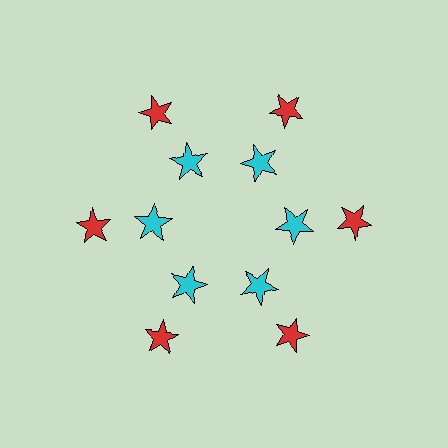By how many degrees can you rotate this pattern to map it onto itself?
The pattern maps onto itself every 60 degrees of rotation.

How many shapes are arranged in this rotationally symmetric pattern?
There are 12 shapes, arranged in 6 groups of 2.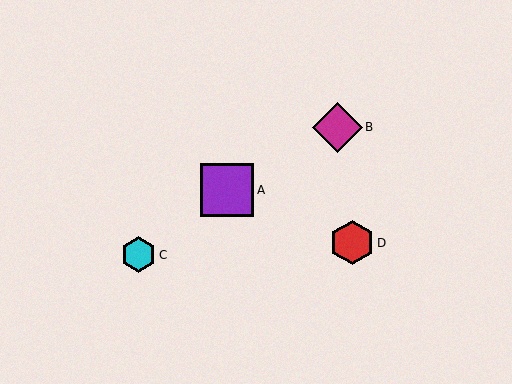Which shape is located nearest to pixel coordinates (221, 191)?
The purple square (labeled A) at (227, 190) is nearest to that location.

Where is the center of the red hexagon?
The center of the red hexagon is at (352, 243).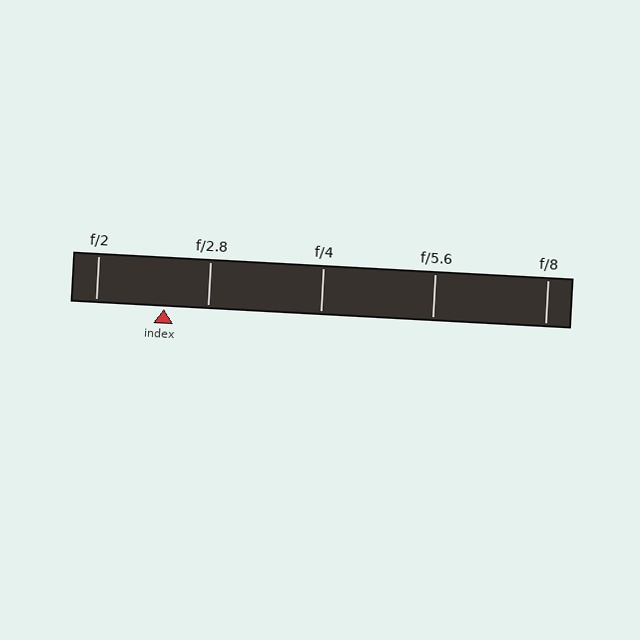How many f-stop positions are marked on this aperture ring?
There are 5 f-stop positions marked.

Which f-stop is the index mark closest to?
The index mark is closest to f/2.8.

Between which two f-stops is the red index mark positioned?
The index mark is between f/2 and f/2.8.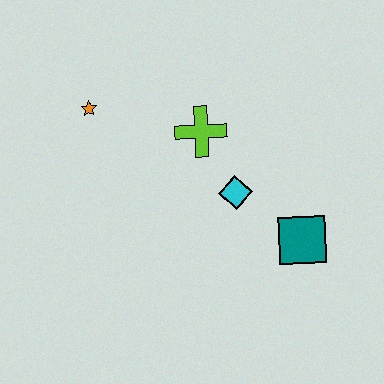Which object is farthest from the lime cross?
The teal square is farthest from the lime cross.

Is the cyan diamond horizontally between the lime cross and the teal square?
Yes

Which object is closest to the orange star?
The lime cross is closest to the orange star.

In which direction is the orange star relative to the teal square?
The orange star is to the left of the teal square.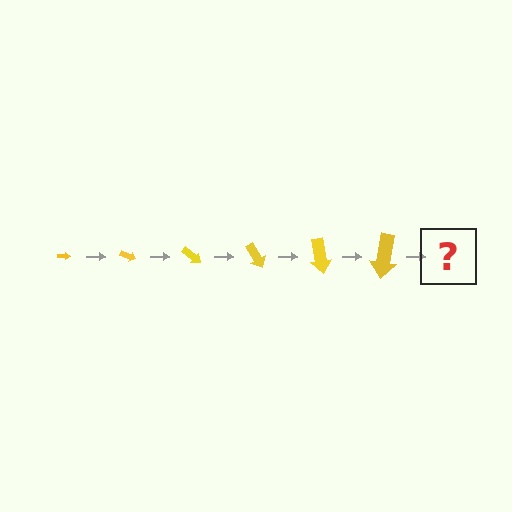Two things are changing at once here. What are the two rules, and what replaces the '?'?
The two rules are that the arrow grows larger each step and it rotates 20 degrees each step. The '?' should be an arrow, larger than the previous one and rotated 120 degrees from the start.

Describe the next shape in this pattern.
It should be an arrow, larger than the previous one and rotated 120 degrees from the start.